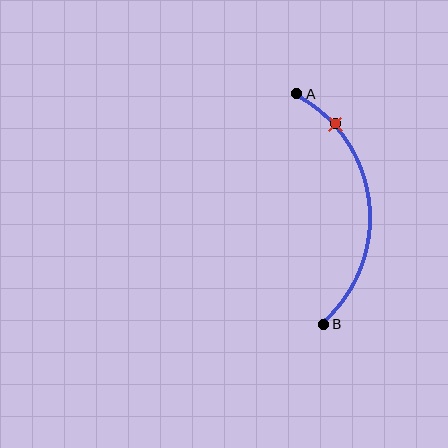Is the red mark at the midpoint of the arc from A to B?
No. The red mark lies on the arc but is closer to endpoint A. The arc midpoint would be at the point on the curve equidistant along the arc from both A and B.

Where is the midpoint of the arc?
The arc midpoint is the point on the curve farthest from the straight line joining A and B. It sits to the right of that line.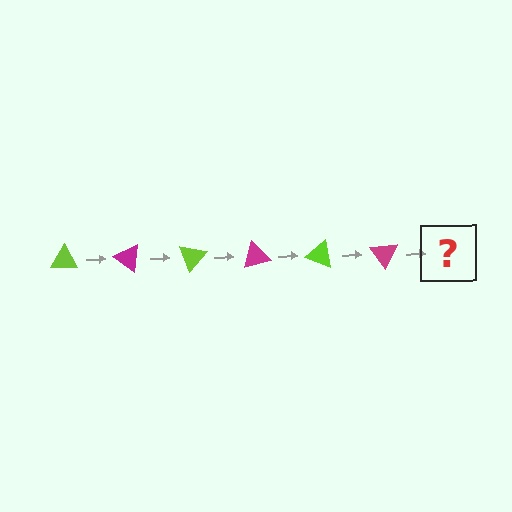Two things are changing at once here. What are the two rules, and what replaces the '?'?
The two rules are that it rotates 35 degrees each step and the color cycles through lime and magenta. The '?' should be a lime triangle, rotated 210 degrees from the start.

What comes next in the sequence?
The next element should be a lime triangle, rotated 210 degrees from the start.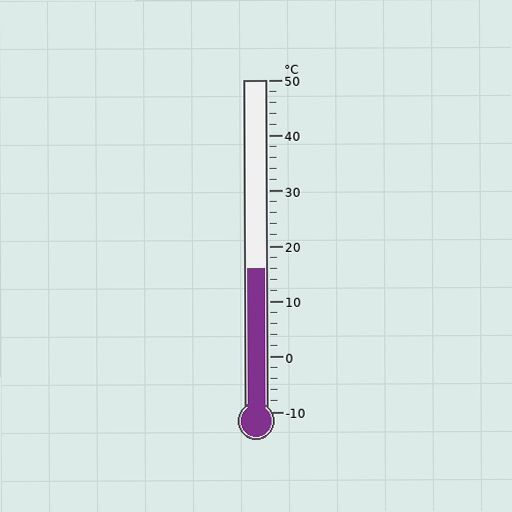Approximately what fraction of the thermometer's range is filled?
The thermometer is filled to approximately 45% of its range.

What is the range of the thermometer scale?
The thermometer scale ranges from -10°C to 50°C.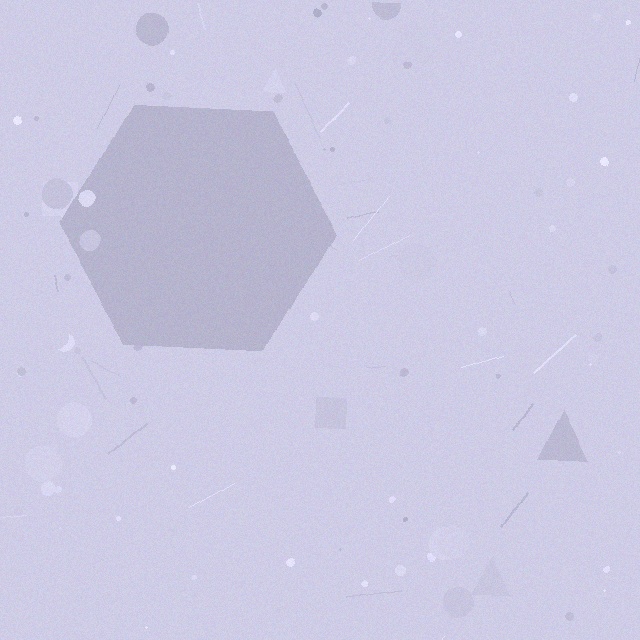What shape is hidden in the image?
A hexagon is hidden in the image.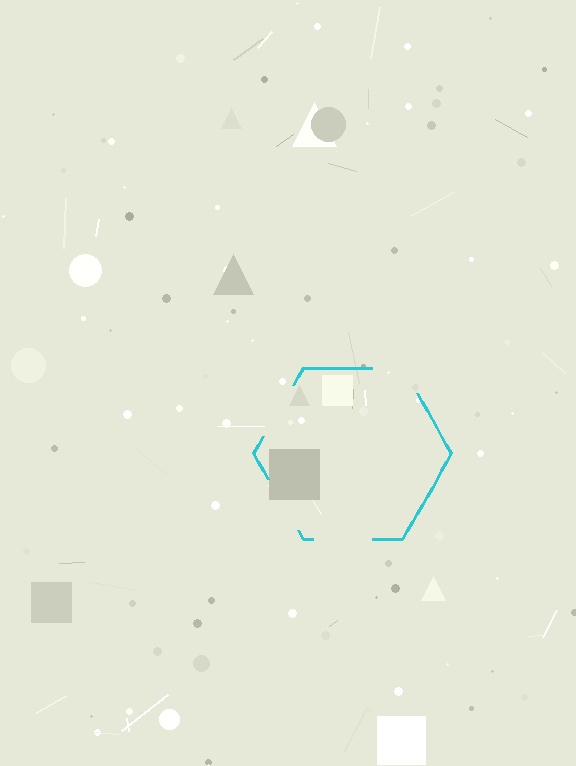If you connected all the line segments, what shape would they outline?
They would outline a hexagon.